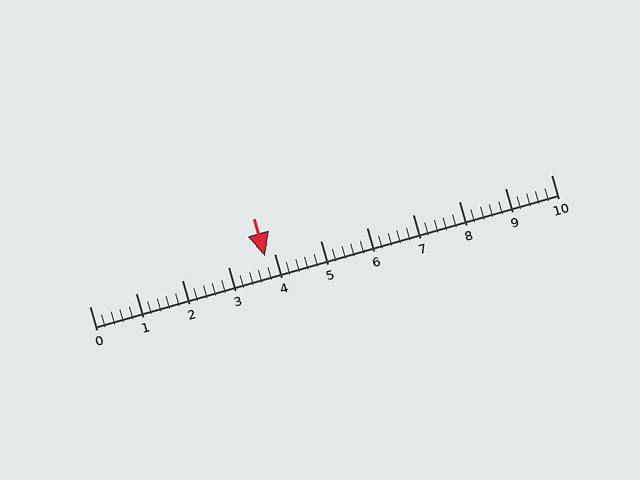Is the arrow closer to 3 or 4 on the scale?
The arrow is closer to 4.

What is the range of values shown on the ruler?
The ruler shows values from 0 to 10.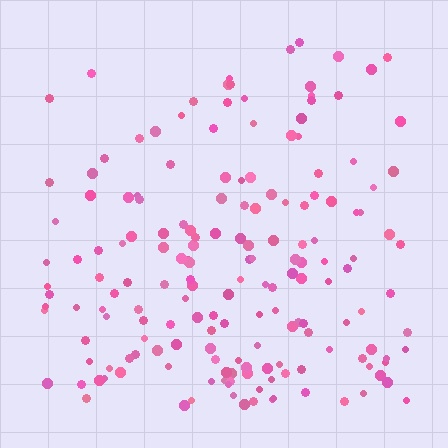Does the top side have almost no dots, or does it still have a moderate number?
Still a moderate number, just noticeably fewer than the bottom.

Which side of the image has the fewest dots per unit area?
The top.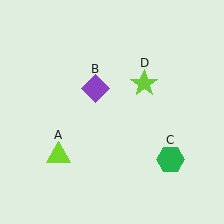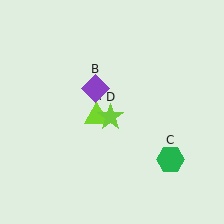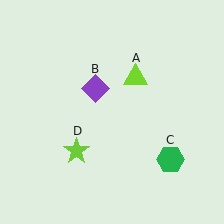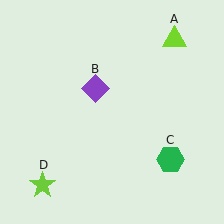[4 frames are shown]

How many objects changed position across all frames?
2 objects changed position: lime triangle (object A), lime star (object D).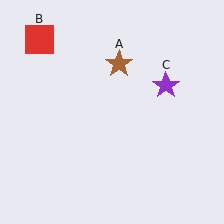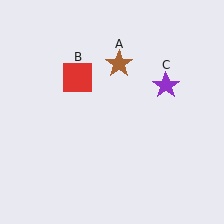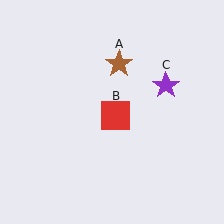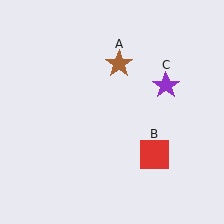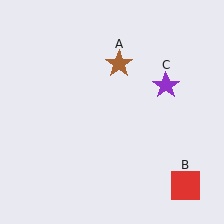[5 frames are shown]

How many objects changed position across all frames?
1 object changed position: red square (object B).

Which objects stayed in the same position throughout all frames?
Brown star (object A) and purple star (object C) remained stationary.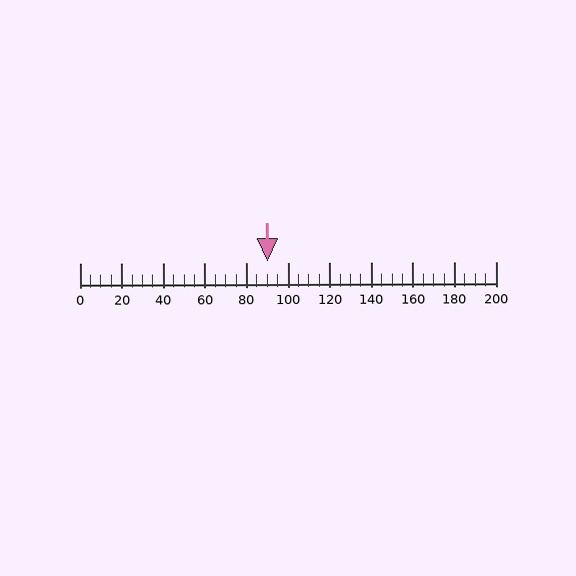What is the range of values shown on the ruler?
The ruler shows values from 0 to 200.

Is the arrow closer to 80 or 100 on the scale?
The arrow is closer to 100.